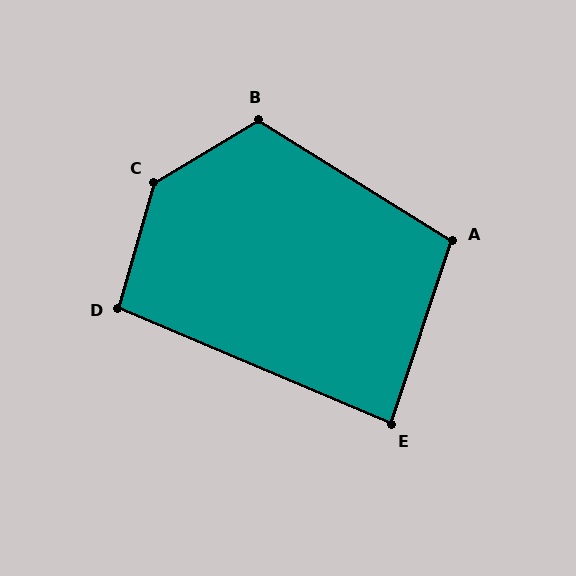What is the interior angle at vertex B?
Approximately 117 degrees (obtuse).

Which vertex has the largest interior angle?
C, at approximately 137 degrees.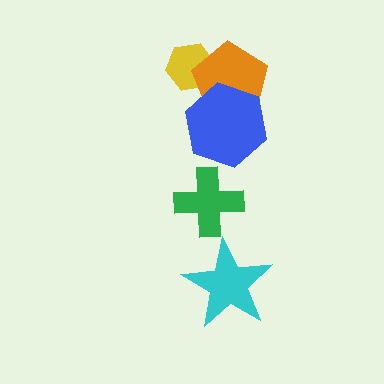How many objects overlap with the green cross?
0 objects overlap with the green cross.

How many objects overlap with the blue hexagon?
1 object overlaps with the blue hexagon.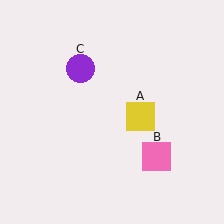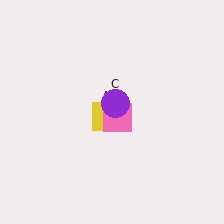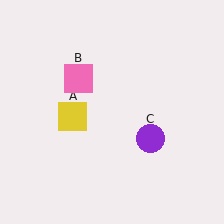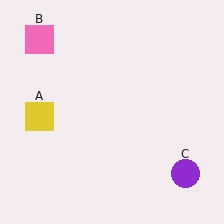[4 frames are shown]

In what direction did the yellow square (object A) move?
The yellow square (object A) moved left.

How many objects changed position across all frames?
3 objects changed position: yellow square (object A), pink square (object B), purple circle (object C).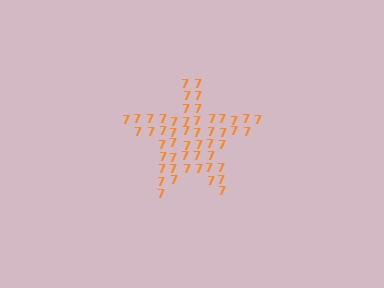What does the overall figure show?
The overall figure shows a star.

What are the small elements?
The small elements are digit 7's.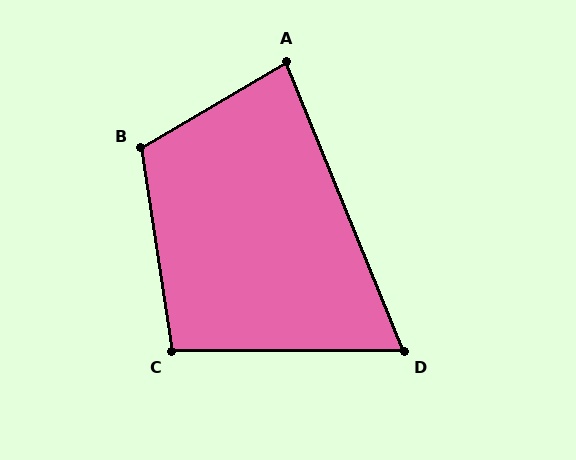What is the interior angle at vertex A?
Approximately 81 degrees (acute).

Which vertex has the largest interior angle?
B, at approximately 112 degrees.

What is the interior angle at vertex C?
Approximately 99 degrees (obtuse).